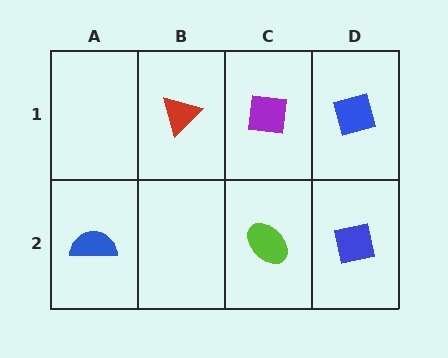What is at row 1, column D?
A blue square.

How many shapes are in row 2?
3 shapes.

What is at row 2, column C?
A lime ellipse.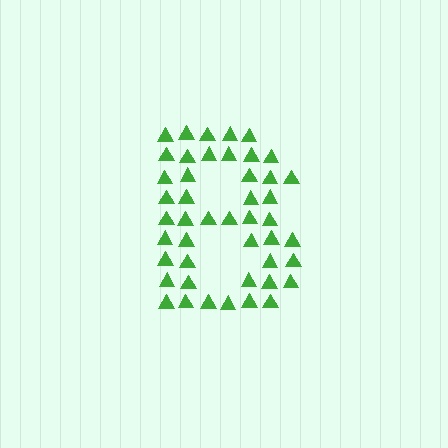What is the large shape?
The large shape is the letter B.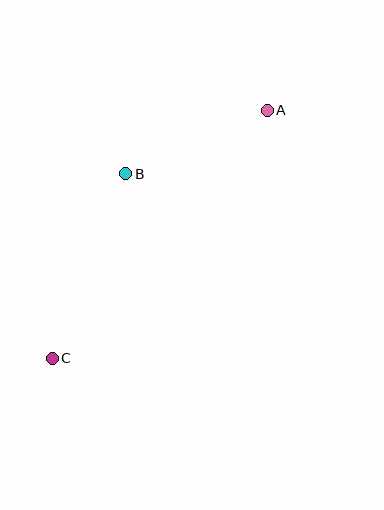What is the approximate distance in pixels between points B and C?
The distance between B and C is approximately 199 pixels.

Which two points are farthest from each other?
Points A and C are farthest from each other.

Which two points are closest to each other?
Points A and B are closest to each other.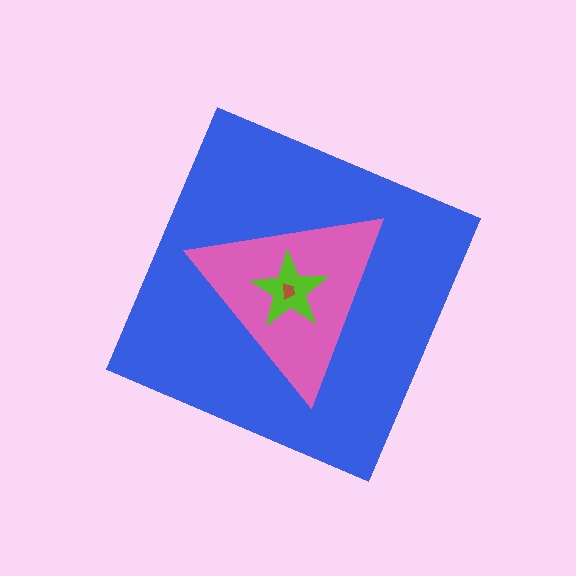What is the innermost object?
The brown trapezoid.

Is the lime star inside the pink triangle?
Yes.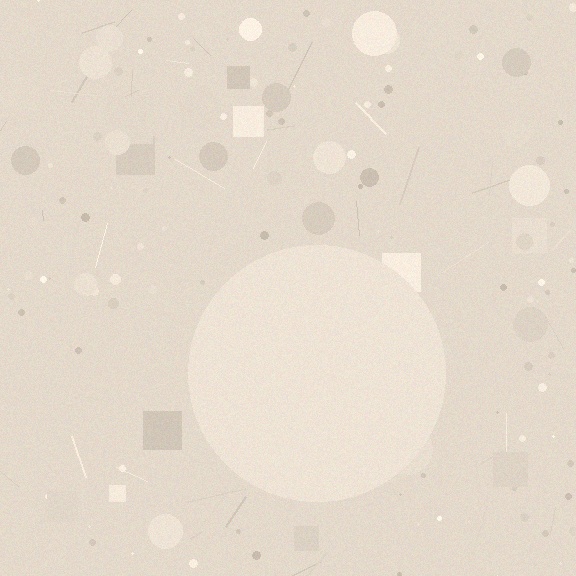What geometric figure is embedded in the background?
A circle is embedded in the background.